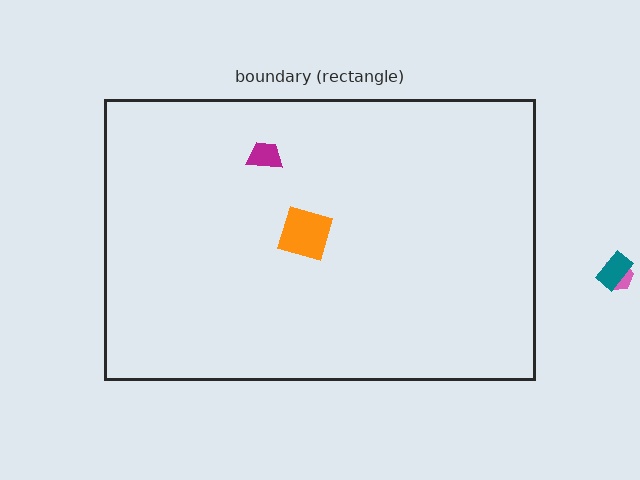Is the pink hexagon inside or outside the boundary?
Outside.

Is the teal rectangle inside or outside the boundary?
Outside.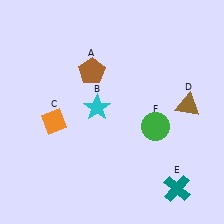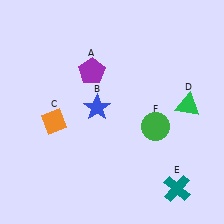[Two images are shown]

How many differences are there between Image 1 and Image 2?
There are 3 differences between the two images.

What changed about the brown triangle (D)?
In Image 1, D is brown. In Image 2, it changed to green.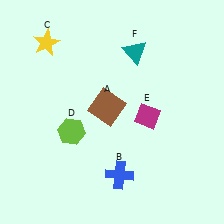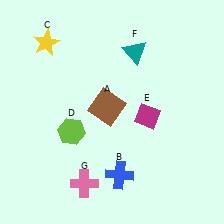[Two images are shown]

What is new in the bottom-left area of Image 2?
A pink cross (G) was added in the bottom-left area of Image 2.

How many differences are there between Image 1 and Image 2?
There is 1 difference between the two images.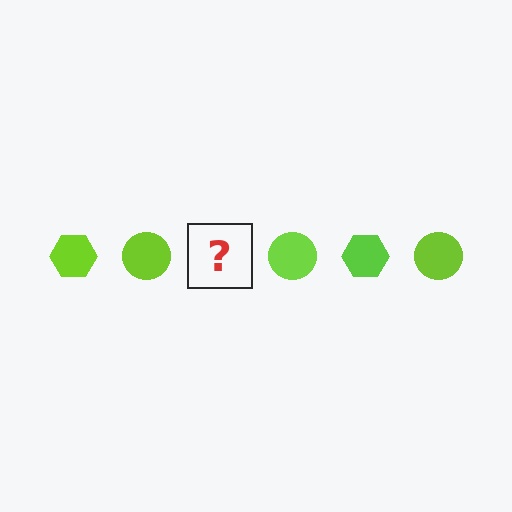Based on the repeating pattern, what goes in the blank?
The blank should be a lime hexagon.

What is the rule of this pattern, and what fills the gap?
The rule is that the pattern cycles through hexagon, circle shapes in lime. The gap should be filled with a lime hexagon.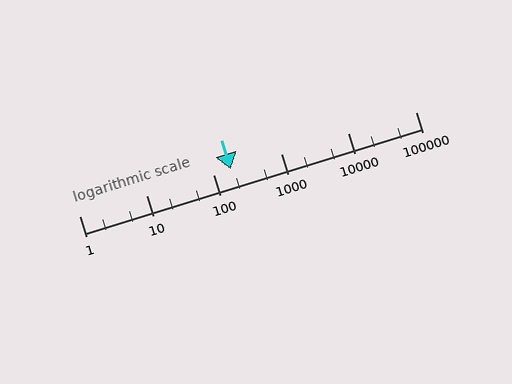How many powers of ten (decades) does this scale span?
The scale spans 5 decades, from 1 to 100000.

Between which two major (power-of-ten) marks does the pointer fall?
The pointer is between 100 and 1000.